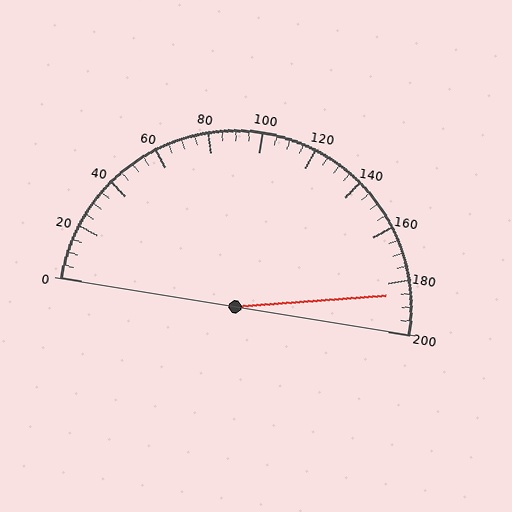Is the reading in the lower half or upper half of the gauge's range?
The reading is in the upper half of the range (0 to 200).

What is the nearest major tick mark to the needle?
The nearest major tick mark is 180.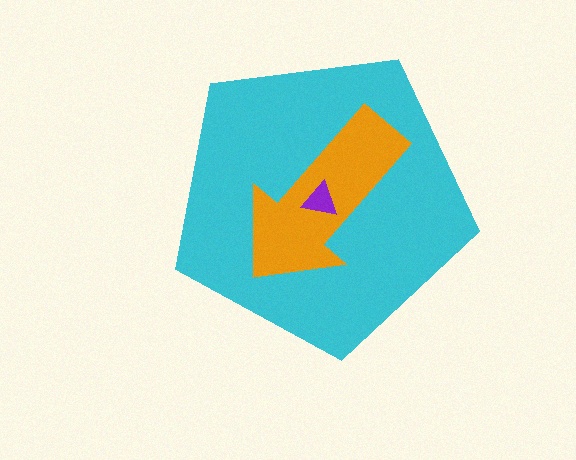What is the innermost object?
The purple triangle.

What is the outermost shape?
The cyan pentagon.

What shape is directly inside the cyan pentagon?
The orange arrow.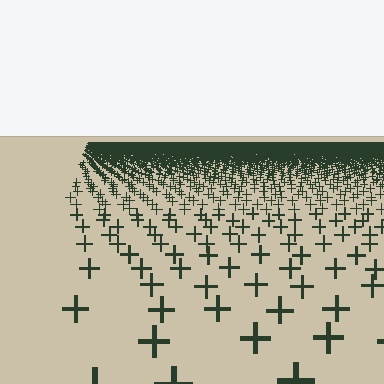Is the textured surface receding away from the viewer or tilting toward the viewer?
The surface is receding away from the viewer. Texture elements get smaller and denser toward the top.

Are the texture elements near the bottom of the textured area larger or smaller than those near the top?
Larger. Near the bottom, elements are closer to the viewer and appear at a bigger on-screen size.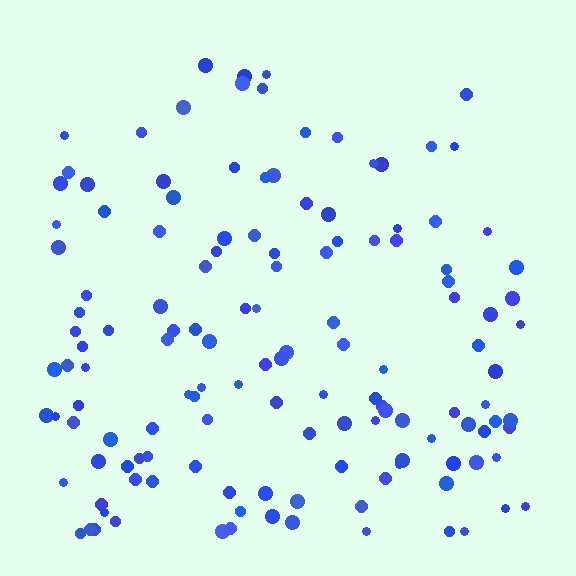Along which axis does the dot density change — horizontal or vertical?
Vertical.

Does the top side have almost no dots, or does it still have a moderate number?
Still a moderate number, just noticeably fewer than the bottom.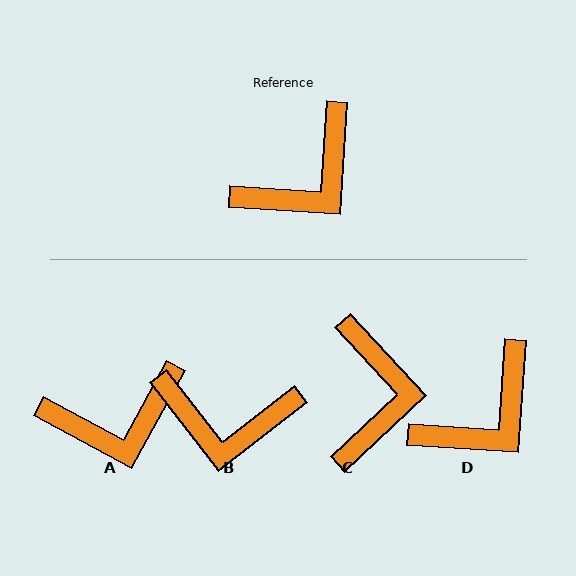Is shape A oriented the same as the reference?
No, it is off by about 25 degrees.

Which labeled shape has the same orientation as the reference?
D.